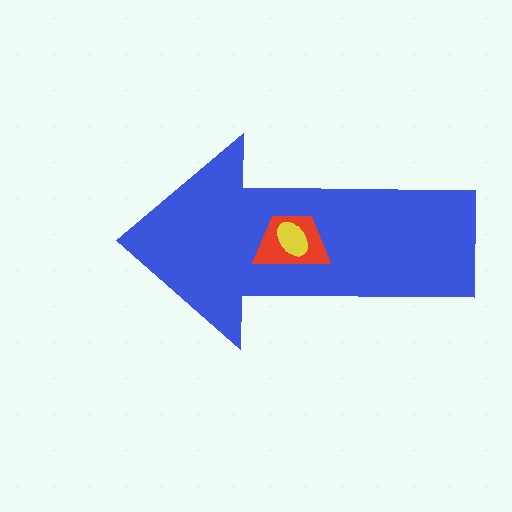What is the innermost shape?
The yellow ellipse.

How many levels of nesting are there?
3.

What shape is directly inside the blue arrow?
The red trapezoid.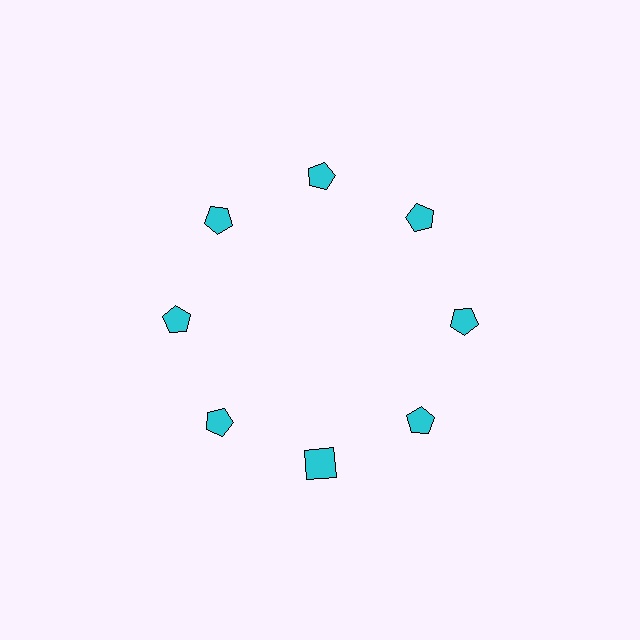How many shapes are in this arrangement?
There are 8 shapes arranged in a ring pattern.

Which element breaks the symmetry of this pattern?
The cyan square at roughly the 6 o'clock position breaks the symmetry. All other shapes are cyan pentagons.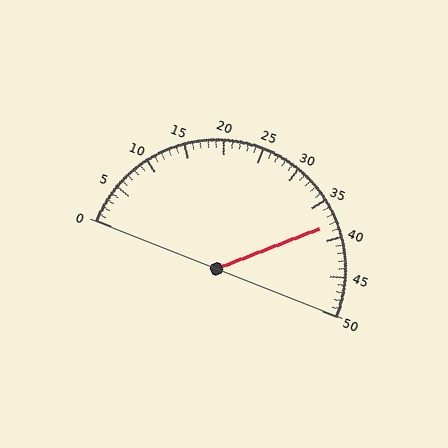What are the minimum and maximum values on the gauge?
The gauge ranges from 0 to 50.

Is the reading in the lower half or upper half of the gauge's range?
The reading is in the upper half of the range (0 to 50).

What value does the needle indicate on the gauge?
The needle indicates approximately 38.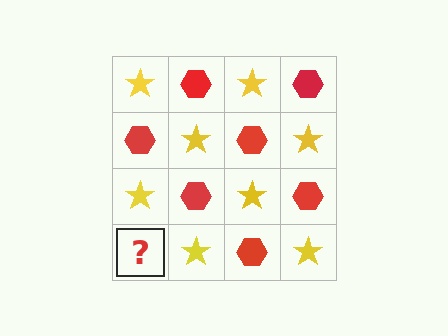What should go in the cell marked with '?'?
The missing cell should contain a red hexagon.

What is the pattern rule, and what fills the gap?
The rule is that it alternates yellow star and red hexagon in a checkerboard pattern. The gap should be filled with a red hexagon.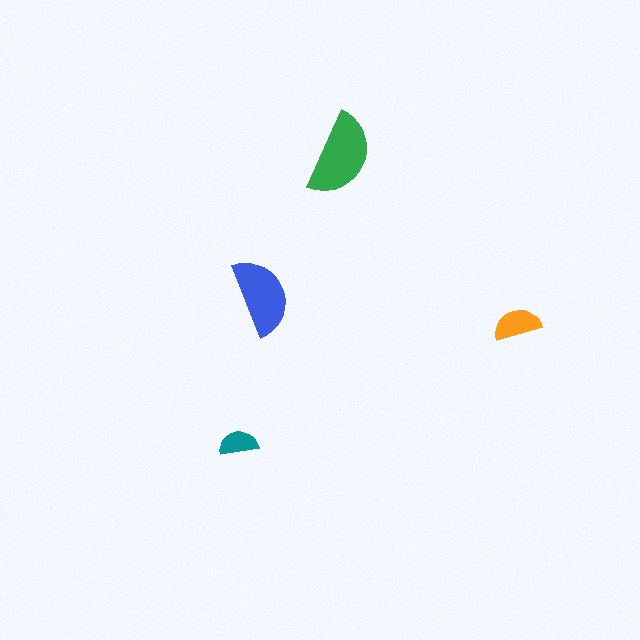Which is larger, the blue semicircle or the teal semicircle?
The blue one.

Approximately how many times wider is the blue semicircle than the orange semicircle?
About 1.5 times wider.